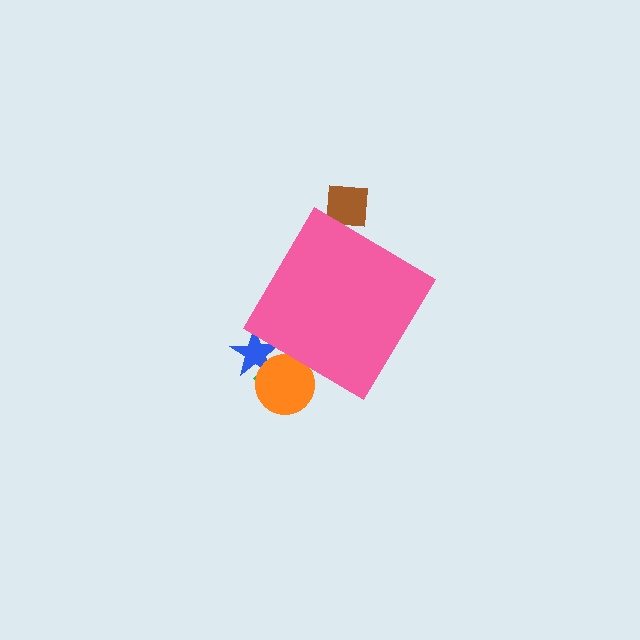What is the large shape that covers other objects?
A pink diamond.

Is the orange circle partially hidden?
Yes, the orange circle is partially hidden behind the pink diamond.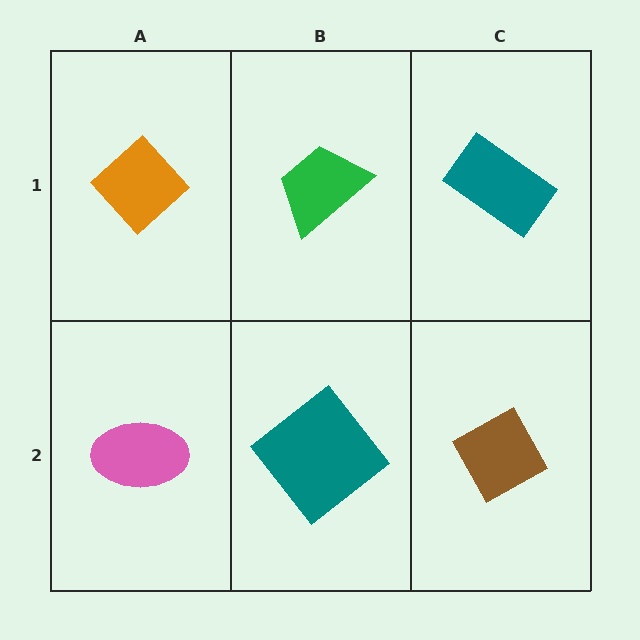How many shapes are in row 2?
3 shapes.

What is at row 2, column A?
A pink ellipse.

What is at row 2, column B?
A teal diamond.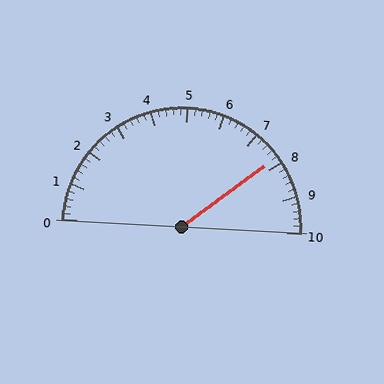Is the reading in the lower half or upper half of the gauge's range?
The reading is in the upper half of the range (0 to 10).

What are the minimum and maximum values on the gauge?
The gauge ranges from 0 to 10.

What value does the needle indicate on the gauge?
The needle indicates approximately 7.8.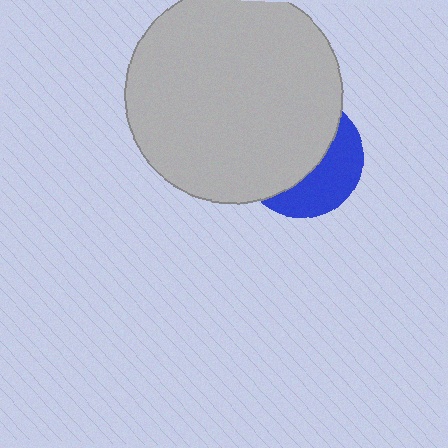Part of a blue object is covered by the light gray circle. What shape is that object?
It is a circle.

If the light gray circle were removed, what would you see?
You would see the complete blue circle.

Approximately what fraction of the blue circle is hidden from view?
Roughly 61% of the blue circle is hidden behind the light gray circle.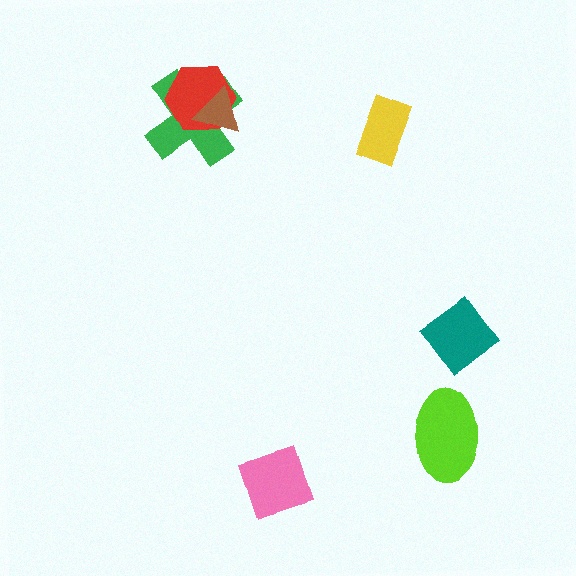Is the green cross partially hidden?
Yes, it is partially covered by another shape.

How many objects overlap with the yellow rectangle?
0 objects overlap with the yellow rectangle.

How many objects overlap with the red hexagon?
2 objects overlap with the red hexagon.